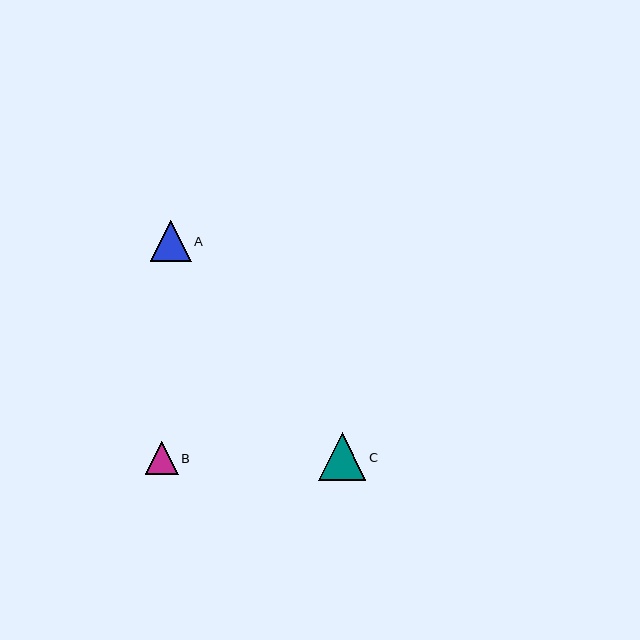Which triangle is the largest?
Triangle C is the largest with a size of approximately 48 pixels.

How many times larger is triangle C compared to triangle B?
Triangle C is approximately 1.5 times the size of triangle B.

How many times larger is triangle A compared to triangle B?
Triangle A is approximately 1.3 times the size of triangle B.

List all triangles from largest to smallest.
From largest to smallest: C, A, B.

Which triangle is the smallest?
Triangle B is the smallest with a size of approximately 32 pixels.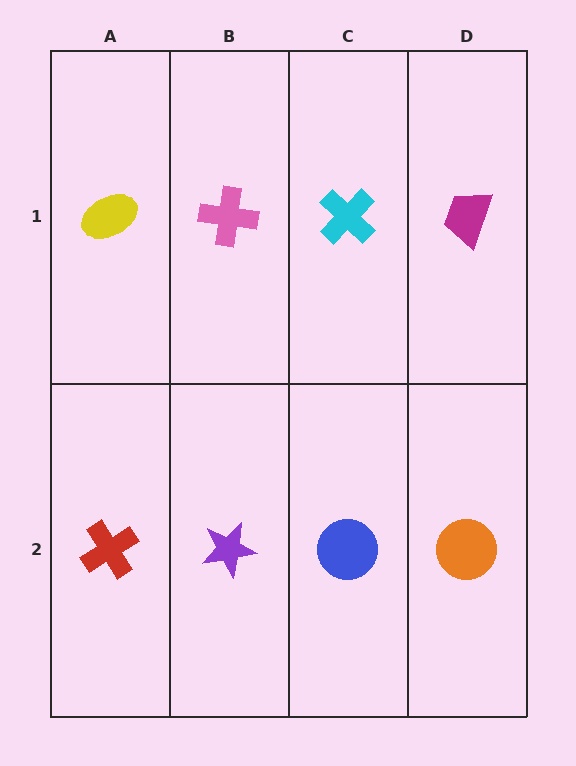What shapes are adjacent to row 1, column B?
A purple star (row 2, column B), a yellow ellipse (row 1, column A), a cyan cross (row 1, column C).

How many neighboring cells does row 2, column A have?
2.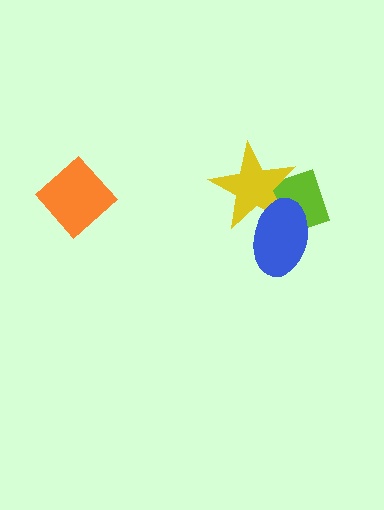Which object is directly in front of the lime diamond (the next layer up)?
The yellow star is directly in front of the lime diamond.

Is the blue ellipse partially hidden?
No, no other shape covers it.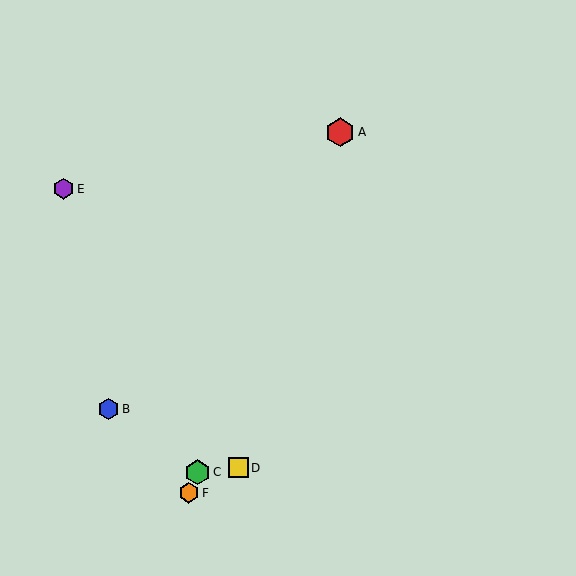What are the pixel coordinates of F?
Object F is at (189, 493).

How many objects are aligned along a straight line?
3 objects (A, C, F) are aligned along a straight line.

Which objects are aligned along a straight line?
Objects A, C, F are aligned along a straight line.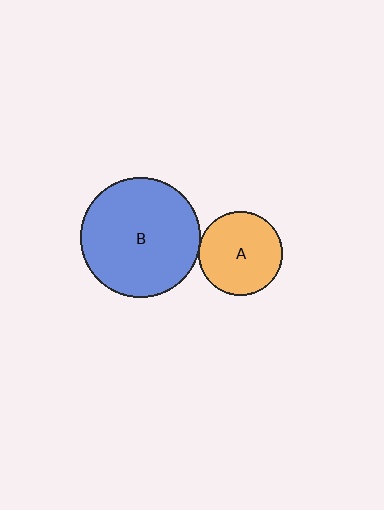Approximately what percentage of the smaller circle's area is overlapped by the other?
Approximately 5%.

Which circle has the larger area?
Circle B (blue).